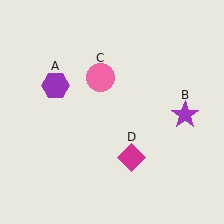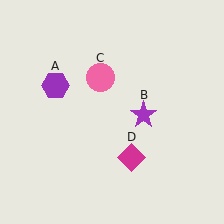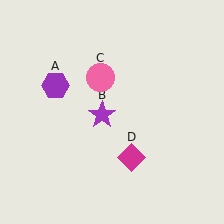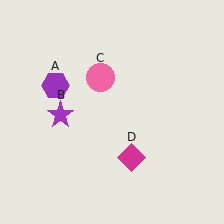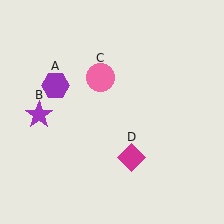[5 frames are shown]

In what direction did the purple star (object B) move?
The purple star (object B) moved left.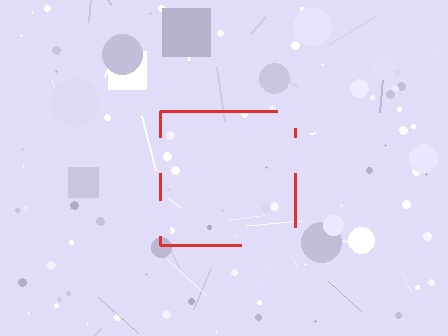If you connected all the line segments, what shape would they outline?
They would outline a square.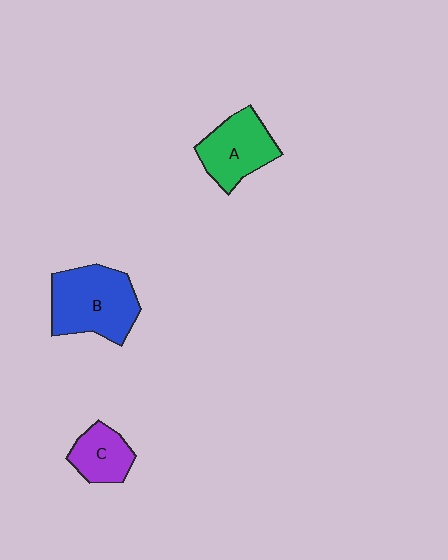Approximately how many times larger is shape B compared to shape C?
Approximately 1.9 times.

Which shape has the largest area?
Shape B (blue).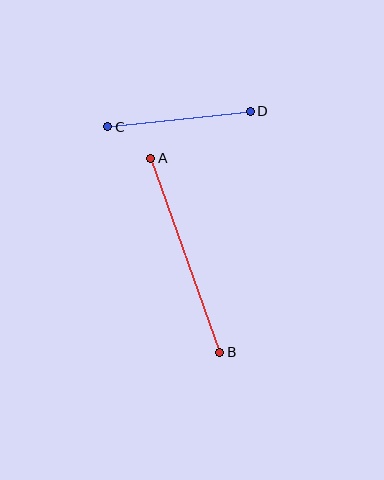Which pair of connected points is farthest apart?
Points A and B are farthest apart.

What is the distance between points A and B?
The distance is approximately 206 pixels.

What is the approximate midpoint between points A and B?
The midpoint is at approximately (185, 255) pixels.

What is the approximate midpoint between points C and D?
The midpoint is at approximately (179, 119) pixels.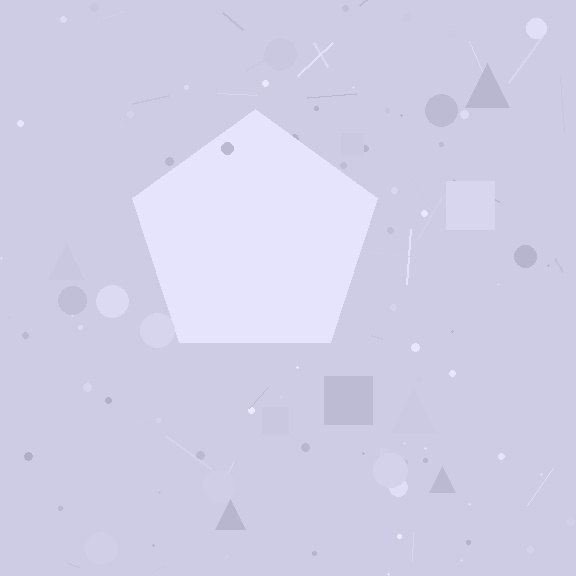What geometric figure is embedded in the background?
A pentagon is embedded in the background.